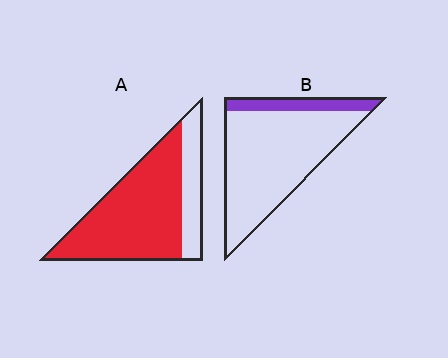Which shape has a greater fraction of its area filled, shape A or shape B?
Shape A.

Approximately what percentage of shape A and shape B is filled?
A is approximately 75% and B is approximately 15%.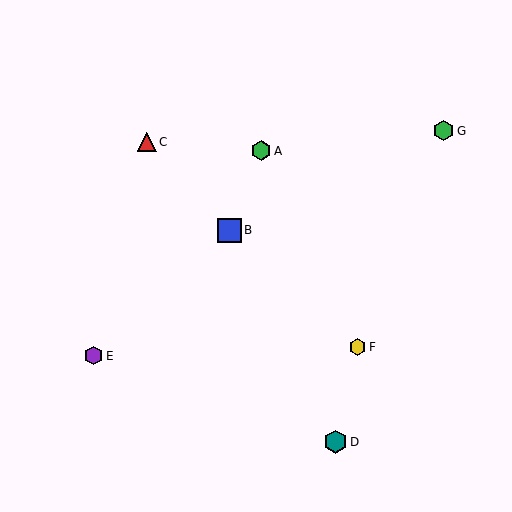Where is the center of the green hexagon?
The center of the green hexagon is at (261, 151).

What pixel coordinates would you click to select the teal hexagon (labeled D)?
Click at (336, 442) to select the teal hexagon D.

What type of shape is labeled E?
Shape E is a purple hexagon.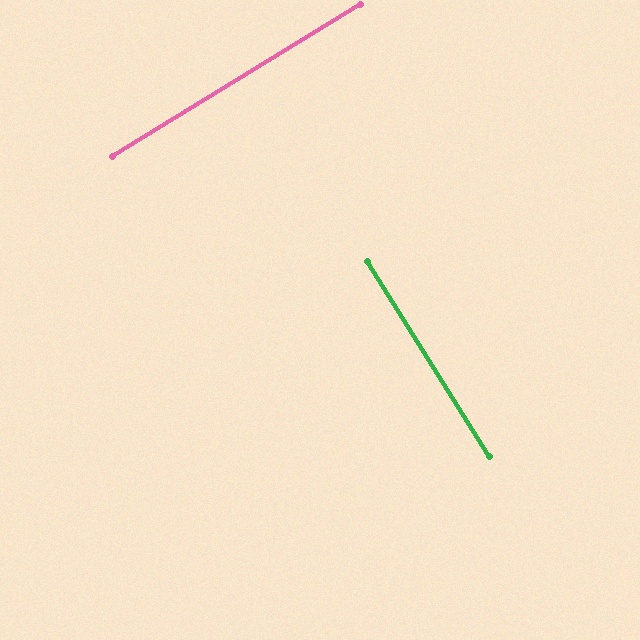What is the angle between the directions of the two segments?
Approximately 89 degrees.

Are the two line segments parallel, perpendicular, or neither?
Perpendicular — they meet at approximately 89°.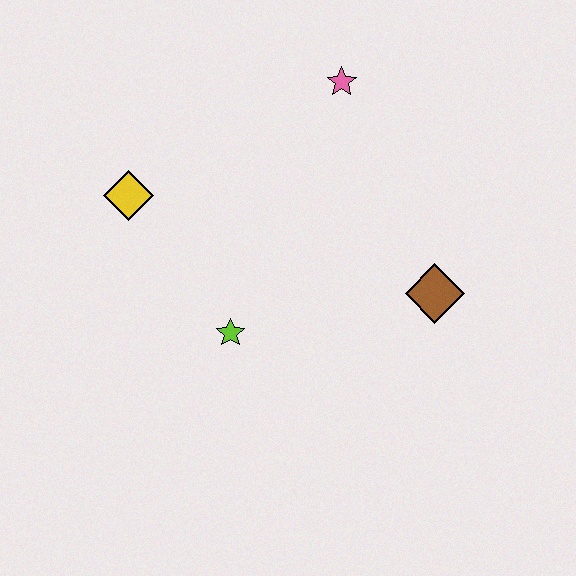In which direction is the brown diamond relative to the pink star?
The brown diamond is below the pink star.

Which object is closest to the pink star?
The brown diamond is closest to the pink star.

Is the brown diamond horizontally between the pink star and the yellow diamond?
No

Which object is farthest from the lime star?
The pink star is farthest from the lime star.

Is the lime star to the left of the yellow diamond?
No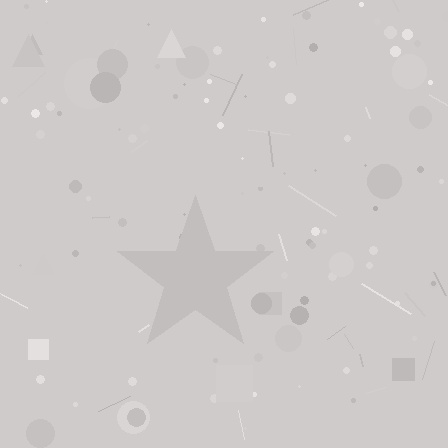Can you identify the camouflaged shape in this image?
The camouflaged shape is a star.